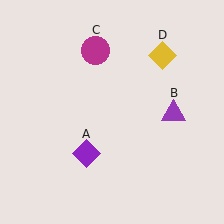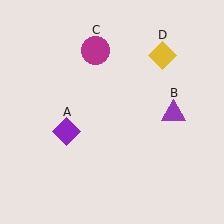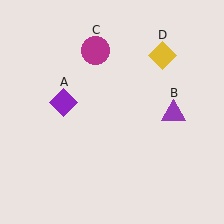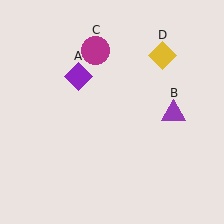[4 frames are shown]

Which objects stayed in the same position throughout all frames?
Purple triangle (object B) and magenta circle (object C) and yellow diamond (object D) remained stationary.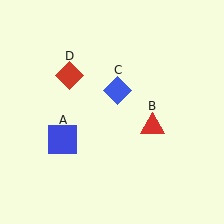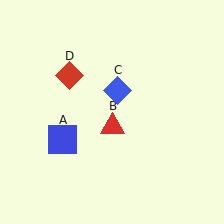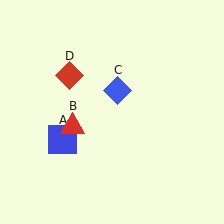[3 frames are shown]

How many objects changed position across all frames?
1 object changed position: red triangle (object B).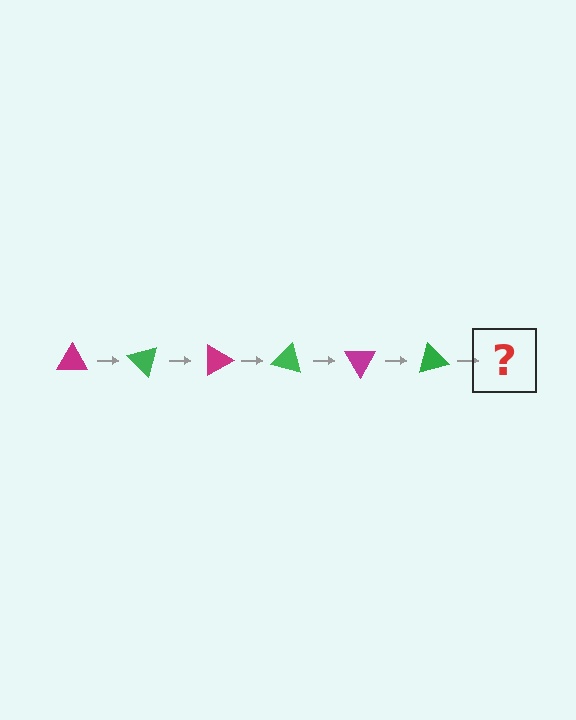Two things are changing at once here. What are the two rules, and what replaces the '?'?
The two rules are that it rotates 45 degrees each step and the color cycles through magenta and green. The '?' should be a magenta triangle, rotated 270 degrees from the start.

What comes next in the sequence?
The next element should be a magenta triangle, rotated 270 degrees from the start.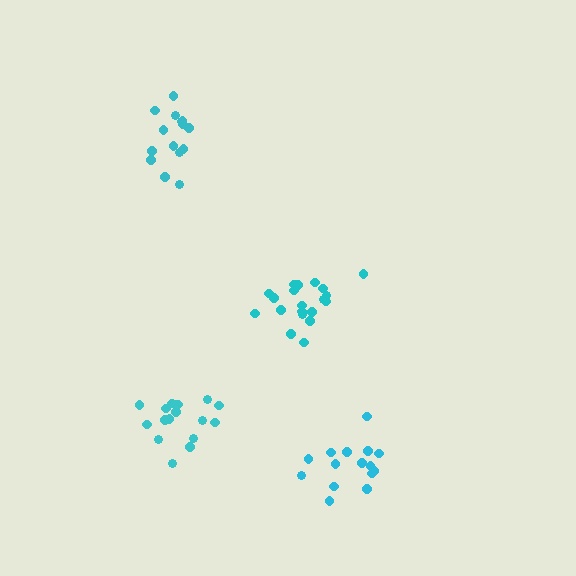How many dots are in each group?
Group 1: 20 dots, Group 2: 17 dots, Group 3: 15 dots, Group 4: 15 dots (67 total).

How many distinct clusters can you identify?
There are 4 distinct clusters.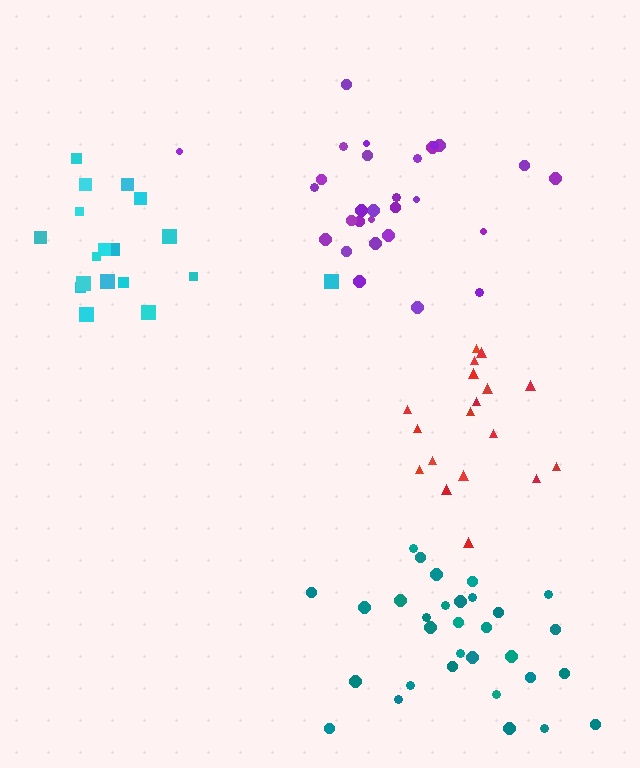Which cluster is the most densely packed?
Purple.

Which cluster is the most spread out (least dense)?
Cyan.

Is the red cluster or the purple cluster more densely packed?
Purple.